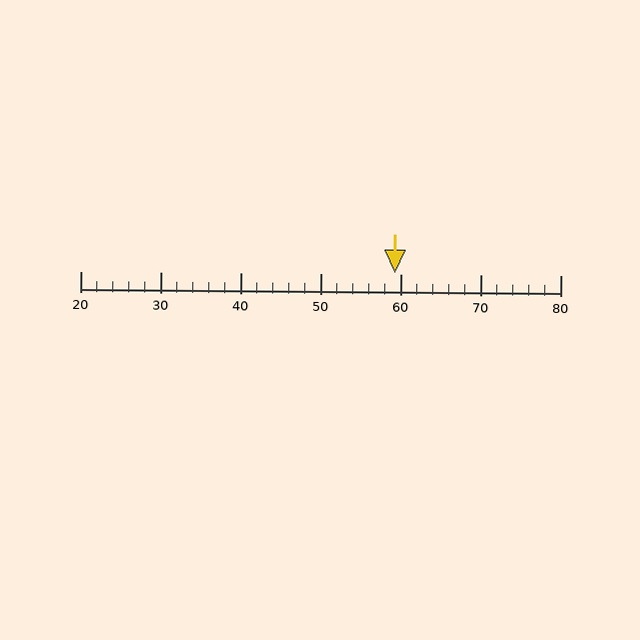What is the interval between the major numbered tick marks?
The major tick marks are spaced 10 units apart.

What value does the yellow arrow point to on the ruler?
The yellow arrow points to approximately 59.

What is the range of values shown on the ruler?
The ruler shows values from 20 to 80.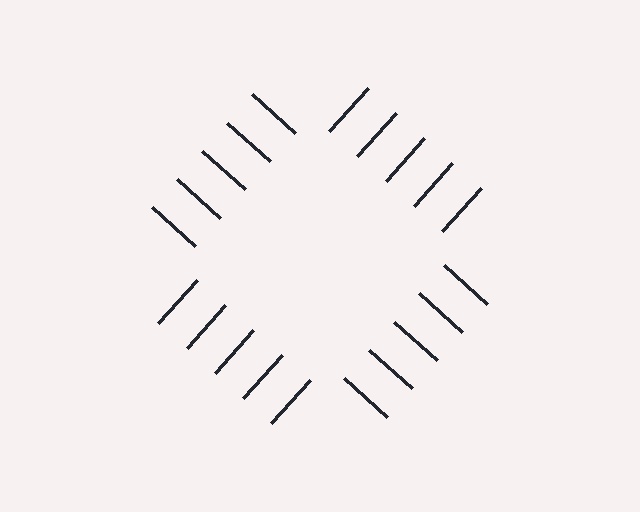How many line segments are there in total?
20 — 5 along each of the 4 edges.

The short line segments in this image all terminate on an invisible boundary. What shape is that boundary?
An illusory square — the line segments terminate on its edges but no continuous stroke is drawn.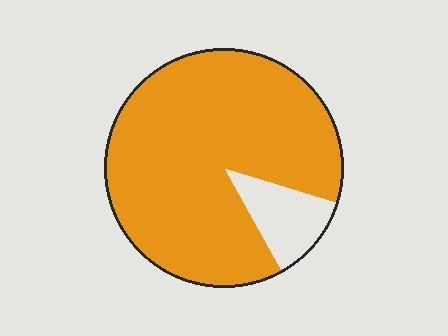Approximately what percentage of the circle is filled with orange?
Approximately 90%.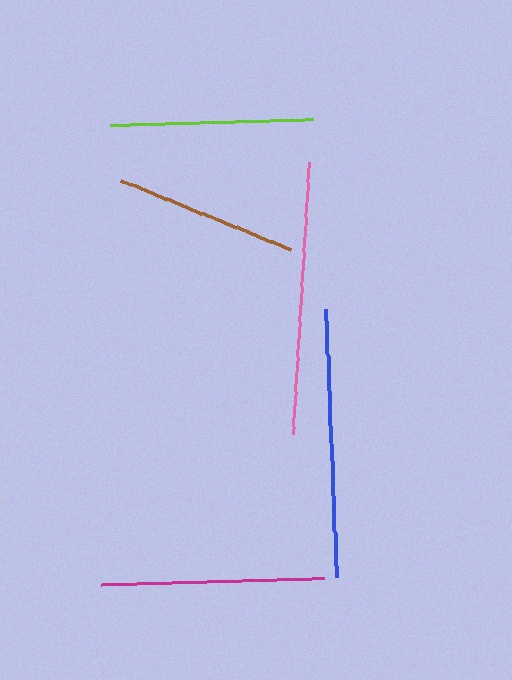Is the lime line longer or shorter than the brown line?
The lime line is longer than the brown line.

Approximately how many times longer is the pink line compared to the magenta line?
The pink line is approximately 1.2 times the length of the magenta line.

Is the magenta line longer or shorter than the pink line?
The pink line is longer than the magenta line.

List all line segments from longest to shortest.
From longest to shortest: pink, blue, magenta, lime, brown.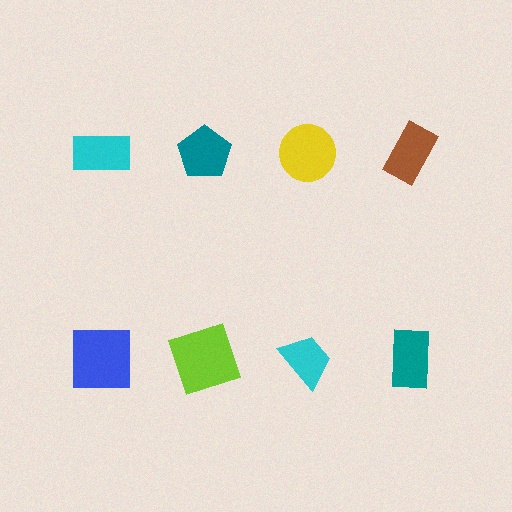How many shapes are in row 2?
4 shapes.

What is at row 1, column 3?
A yellow circle.